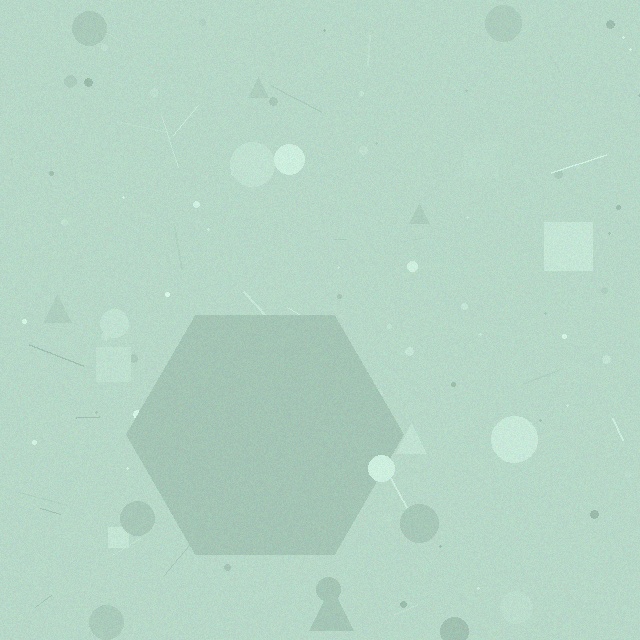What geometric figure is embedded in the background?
A hexagon is embedded in the background.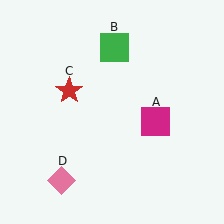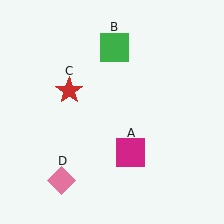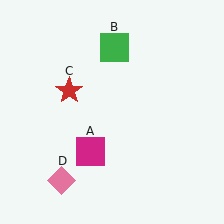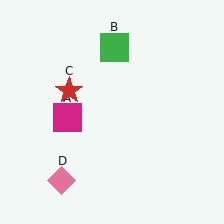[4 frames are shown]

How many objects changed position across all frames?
1 object changed position: magenta square (object A).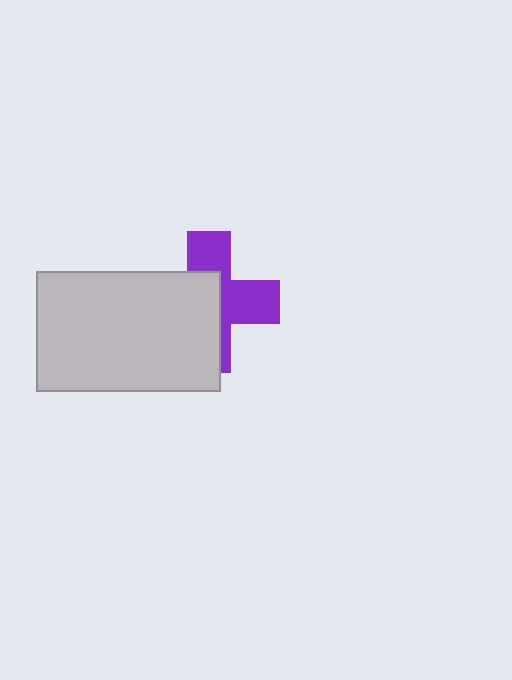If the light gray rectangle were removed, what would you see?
You would see the complete purple cross.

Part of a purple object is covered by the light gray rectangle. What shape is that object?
It is a cross.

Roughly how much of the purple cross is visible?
About half of it is visible (roughly 46%).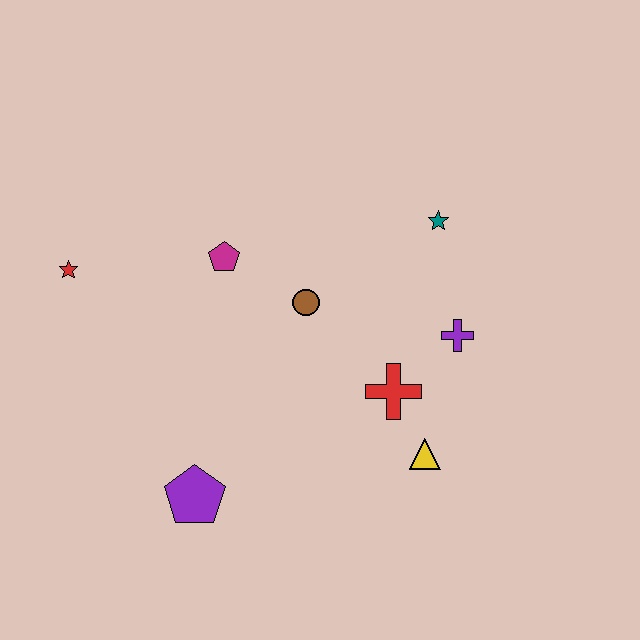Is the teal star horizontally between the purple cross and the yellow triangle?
Yes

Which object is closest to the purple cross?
The red cross is closest to the purple cross.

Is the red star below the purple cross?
No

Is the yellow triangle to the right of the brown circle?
Yes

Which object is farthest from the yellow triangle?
The red star is farthest from the yellow triangle.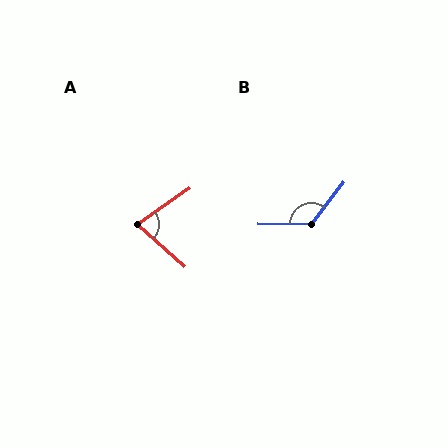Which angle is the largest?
B, at approximately 127 degrees.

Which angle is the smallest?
A, at approximately 76 degrees.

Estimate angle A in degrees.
Approximately 76 degrees.